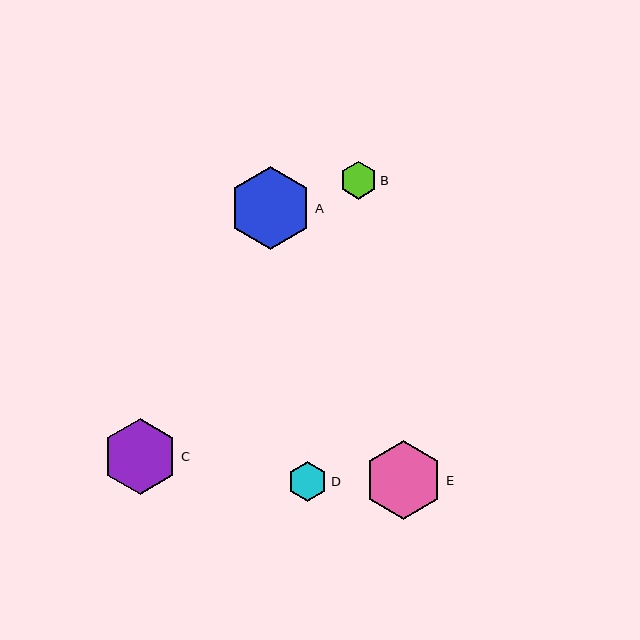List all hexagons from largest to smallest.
From largest to smallest: A, E, C, D, B.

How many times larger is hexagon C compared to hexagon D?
Hexagon C is approximately 1.9 times the size of hexagon D.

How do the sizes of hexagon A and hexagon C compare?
Hexagon A and hexagon C are approximately the same size.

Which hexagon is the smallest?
Hexagon B is the smallest with a size of approximately 38 pixels.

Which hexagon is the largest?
Hexagon A is the largest with a size of approximately 83 pixels.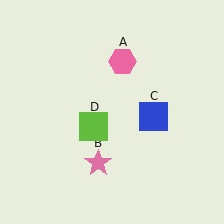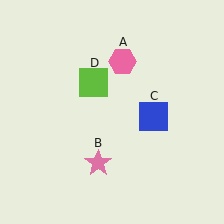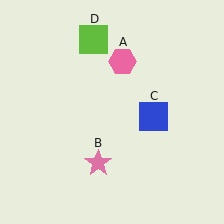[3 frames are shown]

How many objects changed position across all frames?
1 object changed position: lime square (object D).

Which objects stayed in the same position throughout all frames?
Pink hexagon (object A) and pink star (object B) and blue square (object C) remained stationary.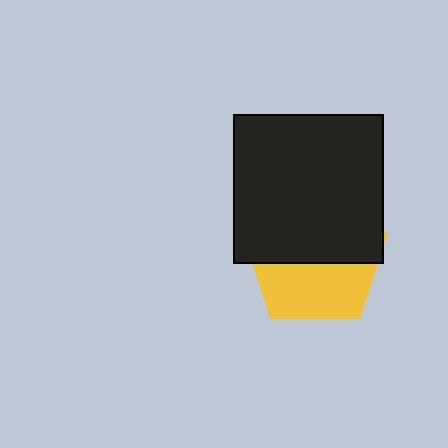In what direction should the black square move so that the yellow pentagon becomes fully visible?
The black square should move up. That is the shortest direction to clear the overlap and leave the yellow pentagon fully visible.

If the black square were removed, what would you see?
You would see the complete yellow pentagon.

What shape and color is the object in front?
The object in front is a black square.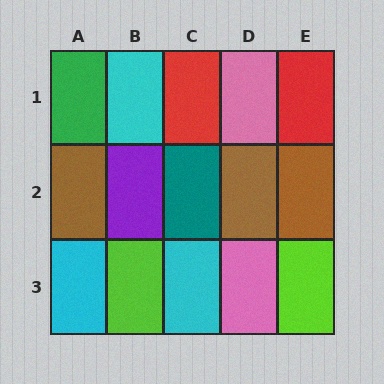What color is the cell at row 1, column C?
Red.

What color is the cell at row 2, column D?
Brown.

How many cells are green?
1 cell is green.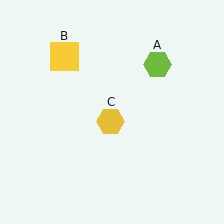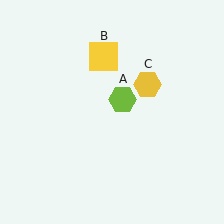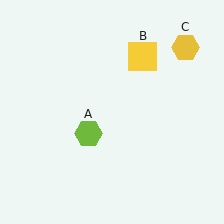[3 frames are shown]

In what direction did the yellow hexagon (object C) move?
The yellow hexagon (object C) moved up and to the right.